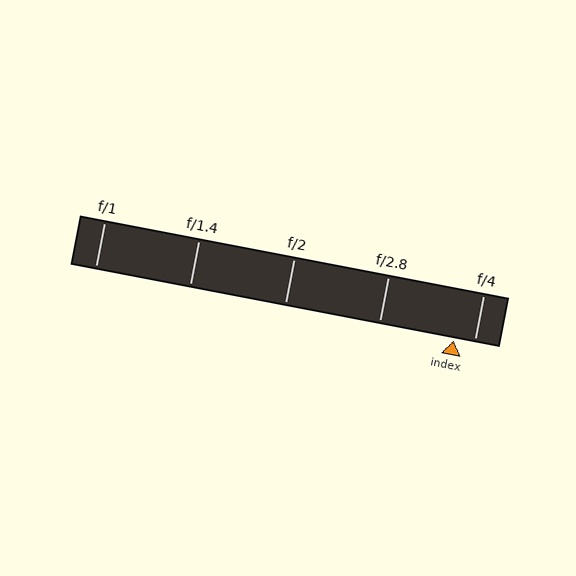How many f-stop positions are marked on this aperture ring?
There are 5 f-stop positions marked.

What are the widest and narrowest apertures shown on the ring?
The widest aperture shown is f/1 and the narrowest is f/4.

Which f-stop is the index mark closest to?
The index mark is closest to f/4.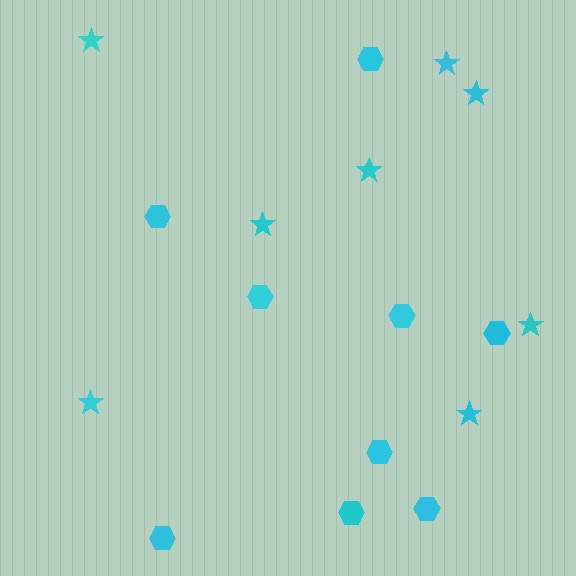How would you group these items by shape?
There are 2 groups: one group of stars (8) and one group of hexagons (9).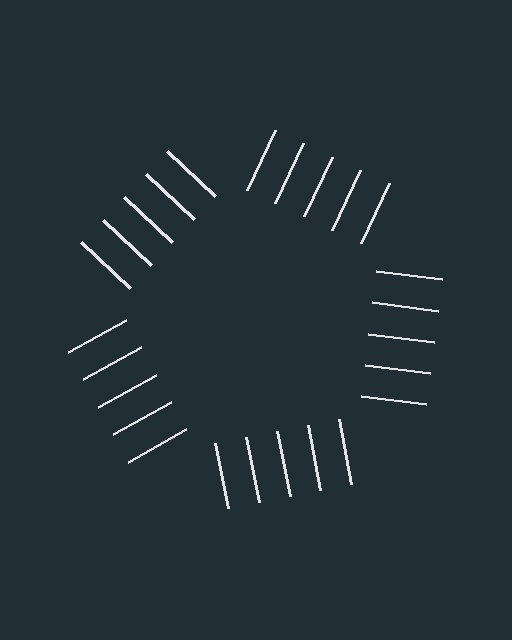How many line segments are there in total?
25 — 5 along each of the 5 edges.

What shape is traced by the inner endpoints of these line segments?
An illusory pentagon — the line segments terminate on its edges but no continuous stroke is drawn.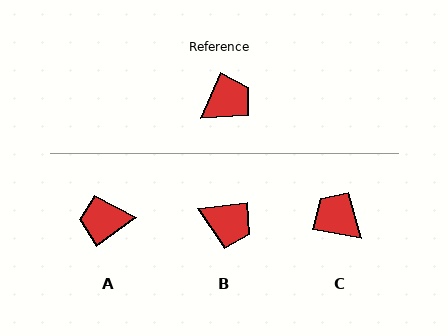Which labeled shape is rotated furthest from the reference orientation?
A, about 149 degrees away.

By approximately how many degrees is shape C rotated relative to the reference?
Approximately 103 degrees counter-clockwise.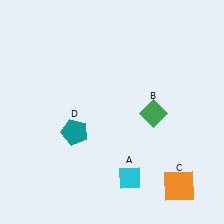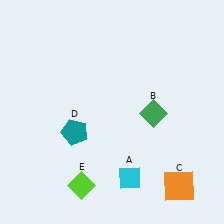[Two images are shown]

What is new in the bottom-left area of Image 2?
A lime diamond (E) was added in the bottom-left area of Image 2.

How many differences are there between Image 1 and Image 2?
There is 1 difference between the two images.